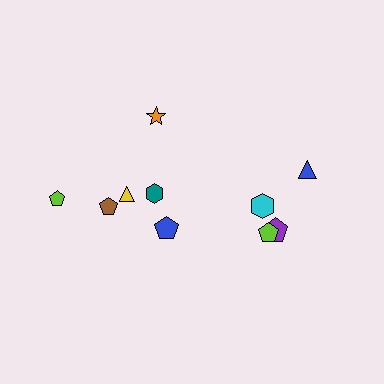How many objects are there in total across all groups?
There are 10 objects.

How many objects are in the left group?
There are 6 objects.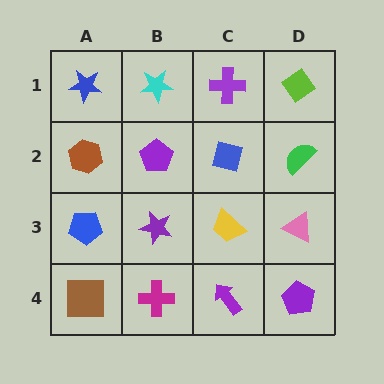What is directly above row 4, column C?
A yellow trapezoid.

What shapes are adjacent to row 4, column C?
A yellow trapezoid (row 3, column C), a magenta cross (row 4, column B), a purple pentagon (row 4, column D).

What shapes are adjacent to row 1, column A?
A brown hexagon (row 2, column A), a cyan star (row 1, column B).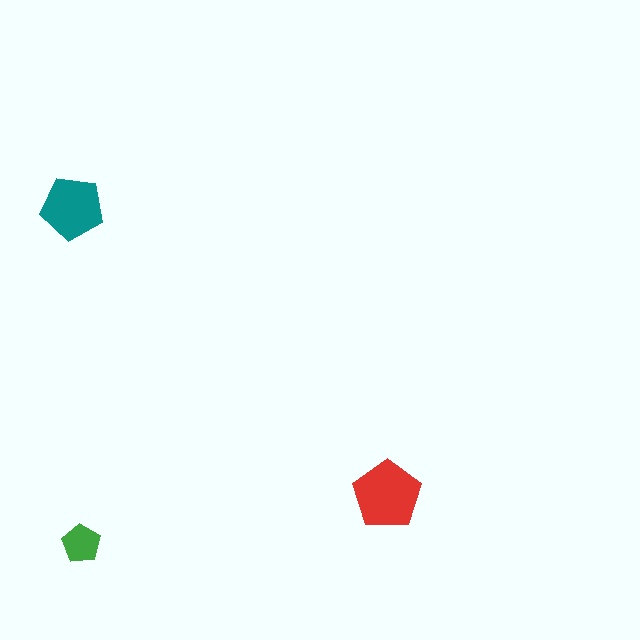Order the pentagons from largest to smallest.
the red one, the teal one, the green one.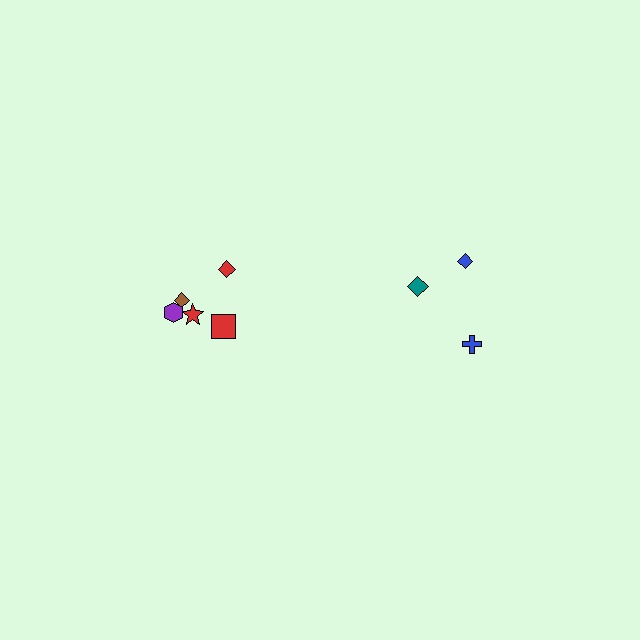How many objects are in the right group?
There are 3 objects.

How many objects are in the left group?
There are 5 objects.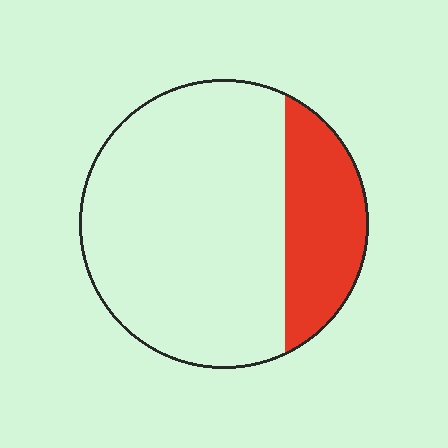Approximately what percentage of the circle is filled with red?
Approximately 25%.